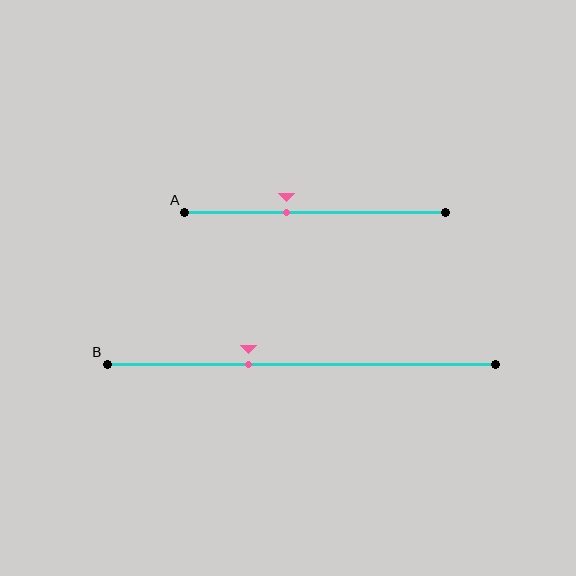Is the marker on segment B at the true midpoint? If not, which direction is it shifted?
No, the marker on segment B is shifted to the left by about 14% of the segment length.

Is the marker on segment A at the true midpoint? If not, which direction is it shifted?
No, the marker on segment A is shifted to the left by about 11% of the segment length.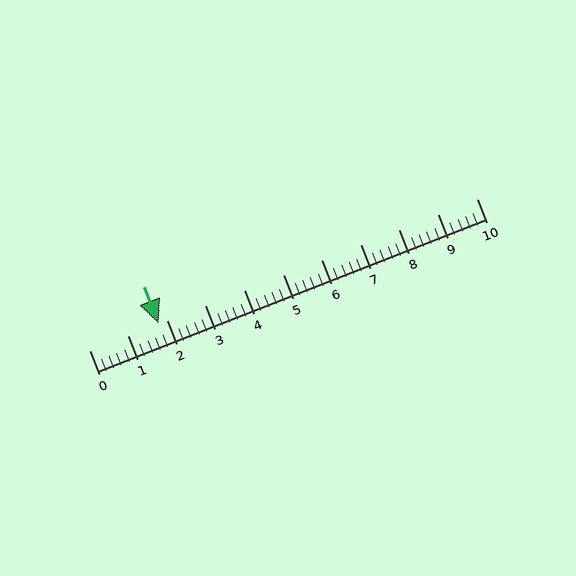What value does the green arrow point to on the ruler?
The green arrow points to approximately 1.8.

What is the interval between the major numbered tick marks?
The major tick marks are spaced 1 units apart.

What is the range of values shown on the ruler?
The ruler shows values from 0 to 10.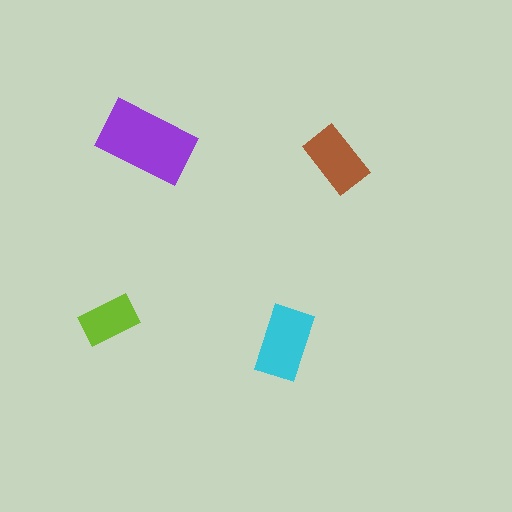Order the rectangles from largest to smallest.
the purple one, the cyan one, the brown one, the lime one.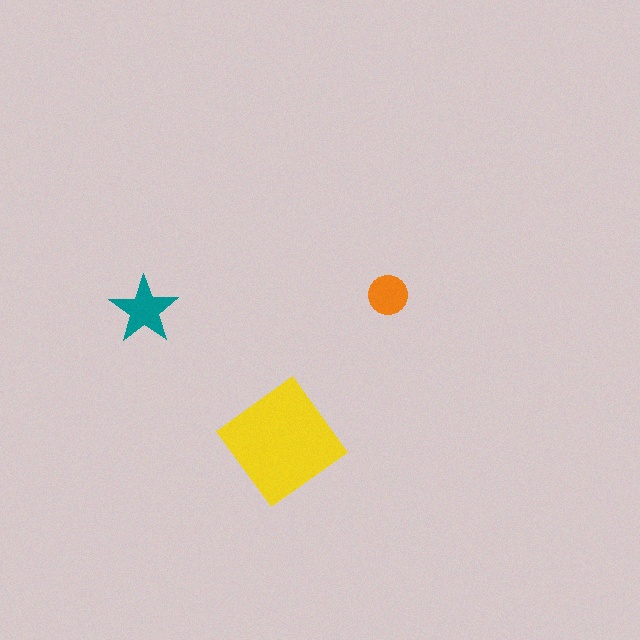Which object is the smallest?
The orange circle.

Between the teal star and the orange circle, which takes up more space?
The teal star.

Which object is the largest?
The yellow diamond.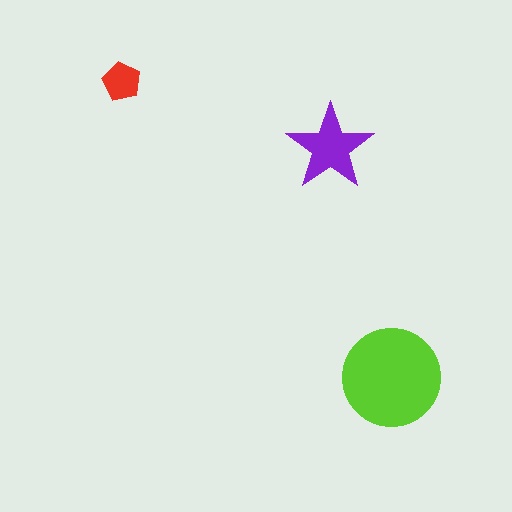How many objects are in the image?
There are 3 objects in the image.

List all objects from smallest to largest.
The red pentagon, the purple star, the lime circle.